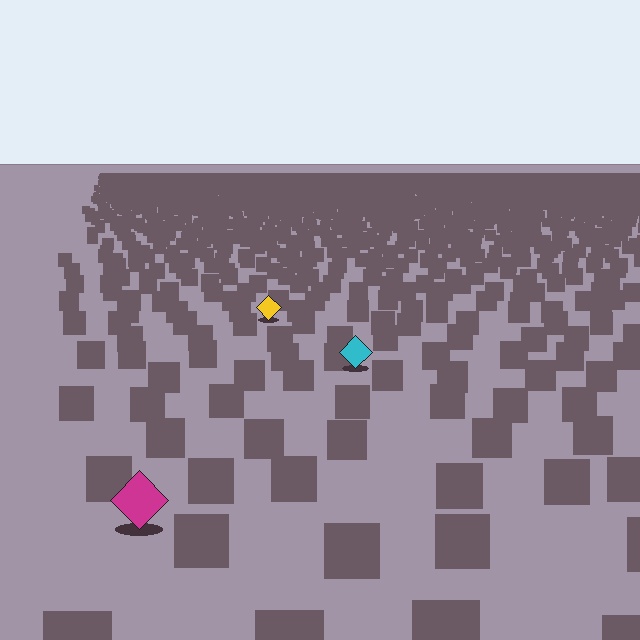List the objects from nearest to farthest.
From nearest to farthest: the magenta diamond, the cyan diamond, the yellow diamond.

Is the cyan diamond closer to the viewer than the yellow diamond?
Yes. The cyan diamond is closer — you can tell from the texture gradient: the ground texture is coarser near it.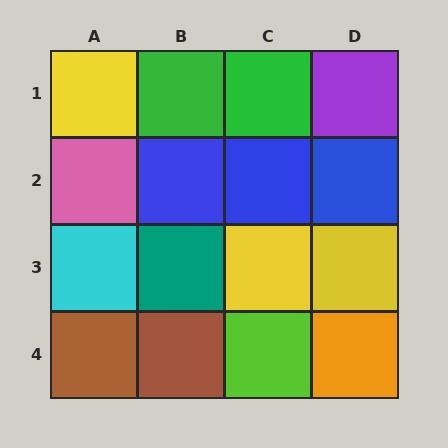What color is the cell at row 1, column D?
Purple.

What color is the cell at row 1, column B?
Green.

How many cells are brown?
2 cells are brown.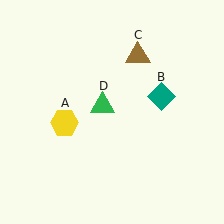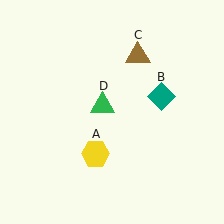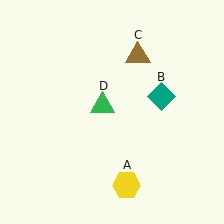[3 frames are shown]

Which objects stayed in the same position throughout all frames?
Teal diamond (object B) and brown triangle (object C) and green triangle (object D) remained stationary.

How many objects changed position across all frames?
1 object changed position: yellow hexagon (object A).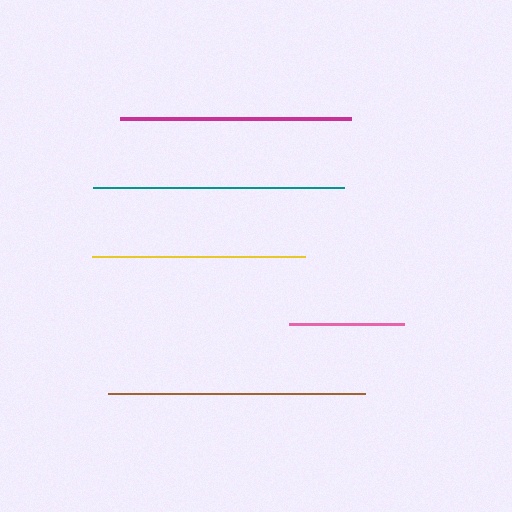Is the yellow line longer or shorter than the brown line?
The brown line is longer than the yellow line.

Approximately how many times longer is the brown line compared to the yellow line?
The brown line is approximately 1.2 times the length of the yellow line.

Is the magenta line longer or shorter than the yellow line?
The magenta line is longer than the yellow line.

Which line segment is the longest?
The brown line is the longest at approximately 257 pixels.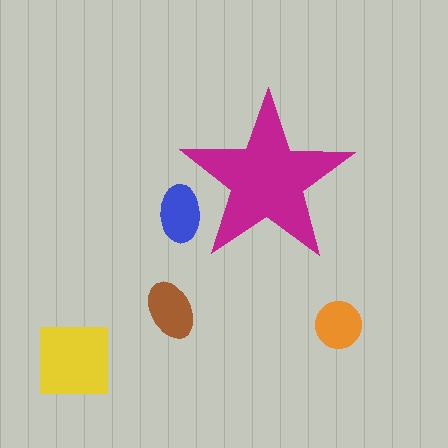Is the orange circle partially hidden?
No, the orange circle is fully visible.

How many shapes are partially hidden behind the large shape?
1 shape is partially hidden.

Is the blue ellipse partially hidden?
Yes, the blue ellipse is partially hidden behind the magenta star.